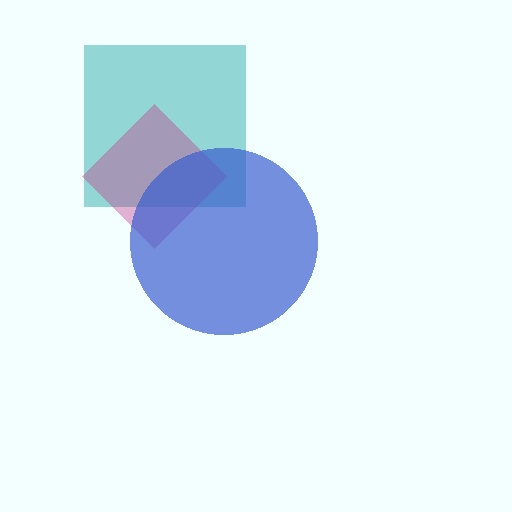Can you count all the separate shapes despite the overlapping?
Yes, there are 3 separate shapes.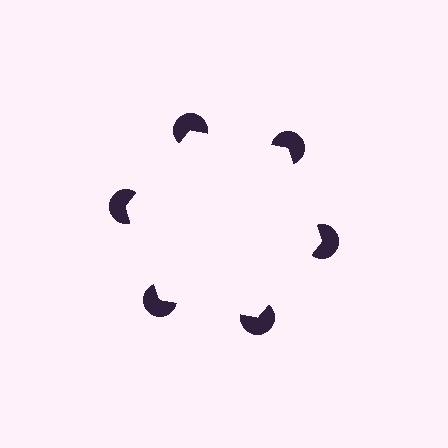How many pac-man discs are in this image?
There are 6 — one at each vertex of the illusory hexagon.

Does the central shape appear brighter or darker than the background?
It typically appears slightly brighter than the background, even though no actual brightness change is drawn.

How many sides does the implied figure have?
6 sides.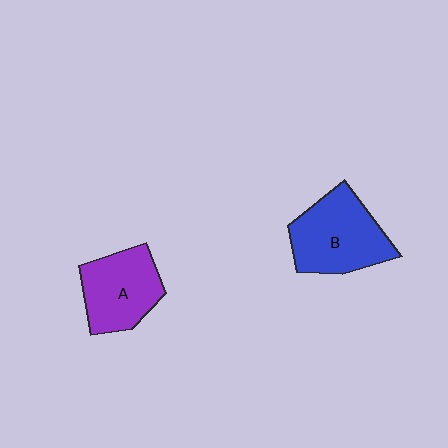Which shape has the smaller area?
Shape A (purple).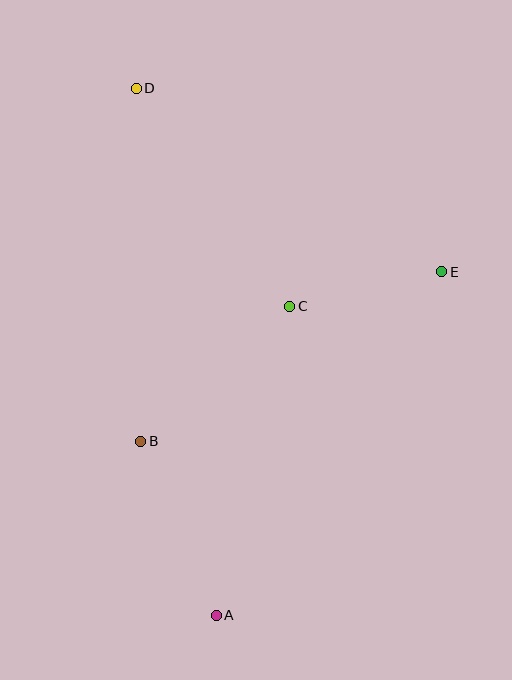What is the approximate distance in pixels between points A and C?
The distance between A and C is approximately 318 pixels.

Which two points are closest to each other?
Points C and E are closest to each other.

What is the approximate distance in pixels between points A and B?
The distance between A and B is approximately 189 pixels.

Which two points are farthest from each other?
Points A and D are farthest from each other.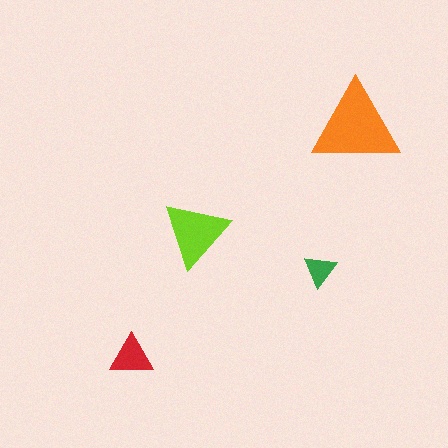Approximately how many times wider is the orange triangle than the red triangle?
About 2 times wider.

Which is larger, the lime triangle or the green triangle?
The lime one.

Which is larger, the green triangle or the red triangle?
The red one.